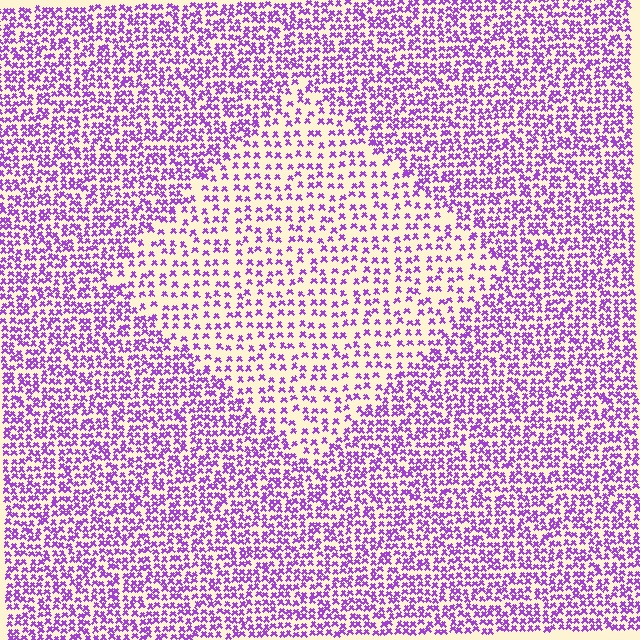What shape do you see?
I see a diamond.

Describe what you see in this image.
The image contains small purple elements arranged at two different densities. A diamond-shaped region is visible where the elements are less densely packed than the surrounding area.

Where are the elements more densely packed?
The elements are more densely packed outside the diamond boundary.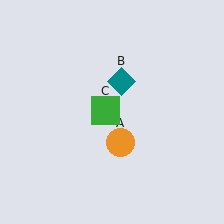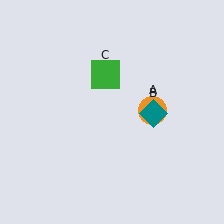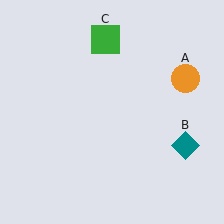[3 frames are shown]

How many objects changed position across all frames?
3 objects changed position: orange circle (object A), teal diamond (object B), green square (object C).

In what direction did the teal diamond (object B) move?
The teal diamond (object B) moved down and to the right.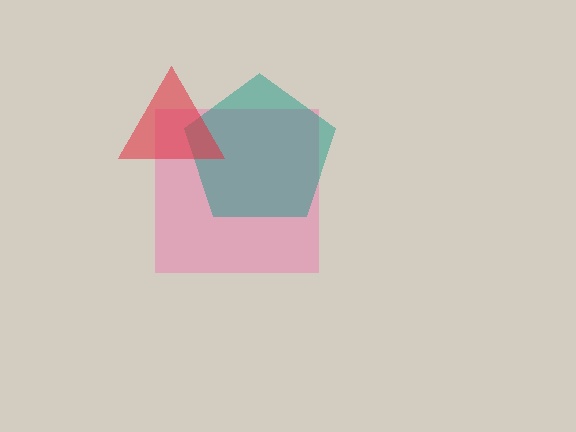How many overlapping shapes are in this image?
There are 3 overlapping shapes in the image.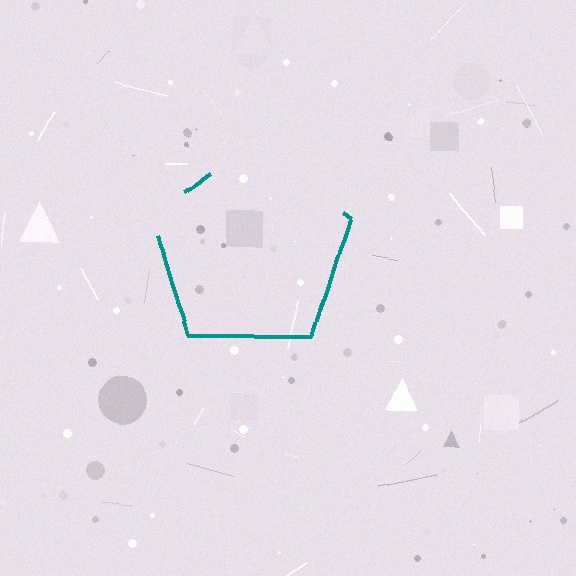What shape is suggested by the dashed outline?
The dashed outline suggests a pentagon.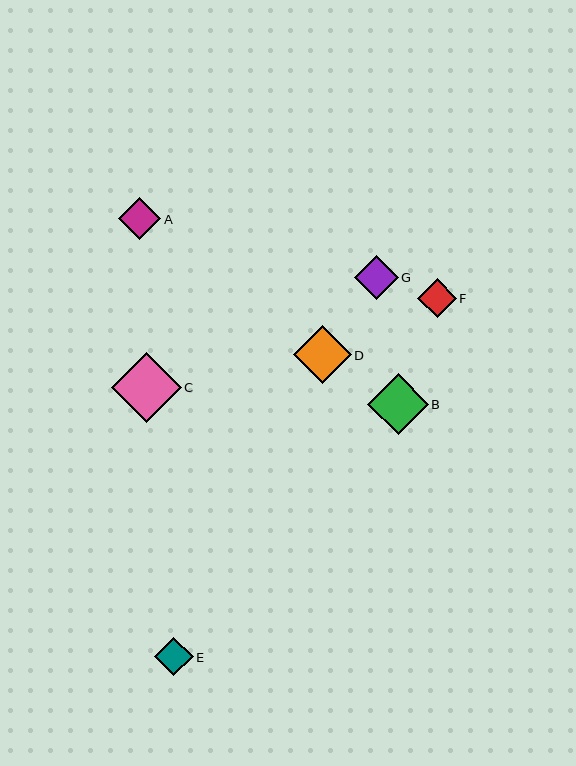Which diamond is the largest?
Diamond C is the largest with a size of approximately 70 pixels.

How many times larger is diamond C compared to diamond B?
Diamond C is approximately 1.2 times the size of diamond B.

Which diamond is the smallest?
Diamond F is the smallest with a size of approximately 39 pixels.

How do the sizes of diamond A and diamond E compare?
Diamond A and diamond E are approximately the same size.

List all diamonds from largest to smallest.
From largest to smallest: C, B, D, G, A, E, F.